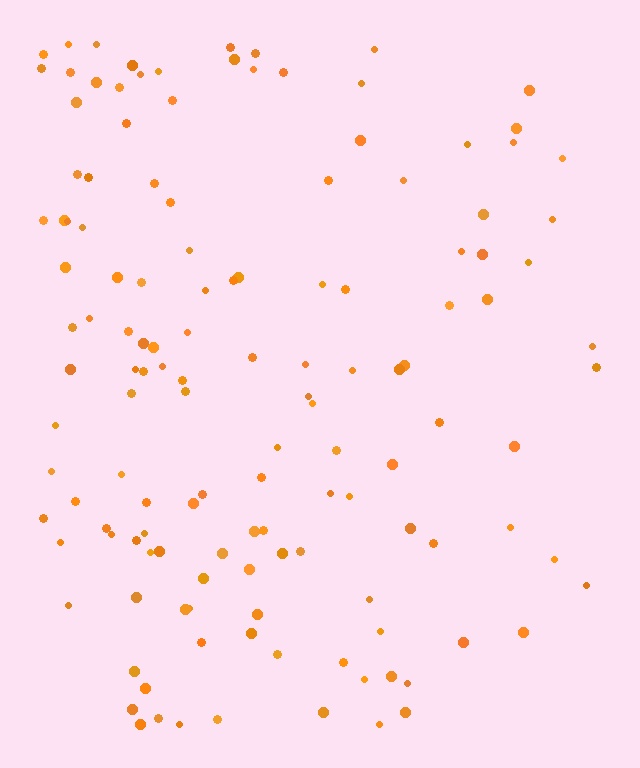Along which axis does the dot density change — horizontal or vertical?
Horizontal.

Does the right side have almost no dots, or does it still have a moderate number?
Still a moderate number, just noticeably fewer than the left.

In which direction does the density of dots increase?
From right to left, with the left side densest.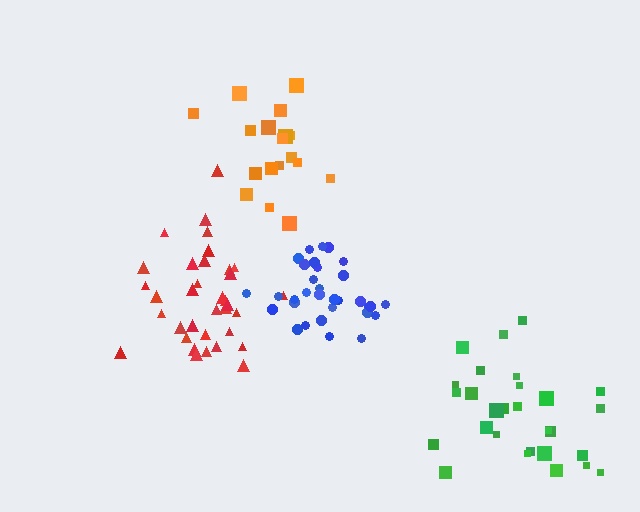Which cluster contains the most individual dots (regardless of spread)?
Red (35).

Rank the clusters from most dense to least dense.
blue, red, orange, green.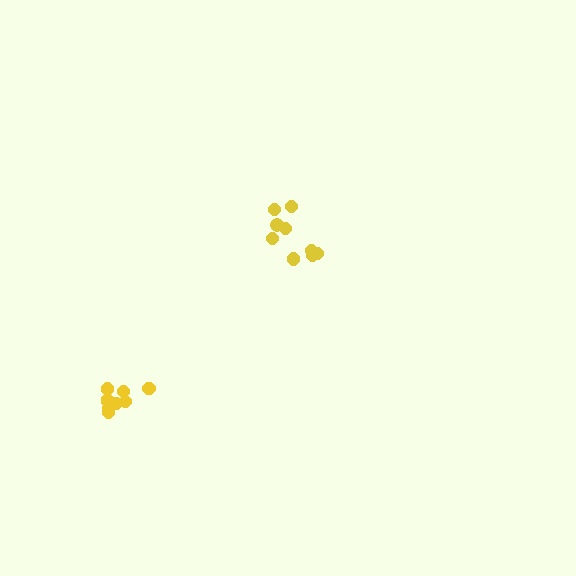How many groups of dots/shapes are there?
There are 2 groups.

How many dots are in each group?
Group 1: 9 dots, Group 2: 9 dots (18 total).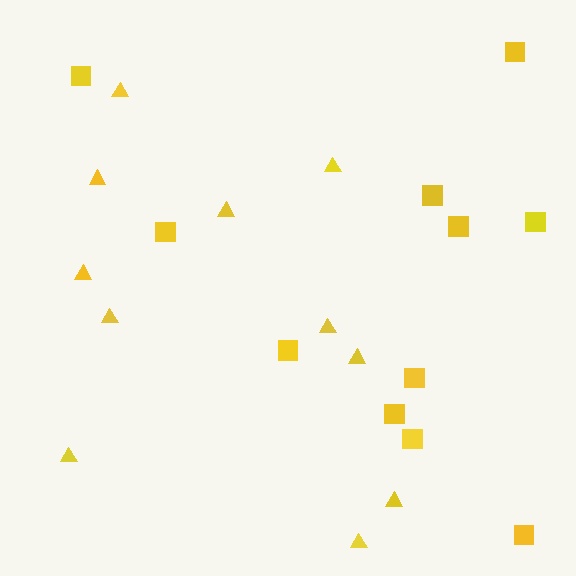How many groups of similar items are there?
There are 2 groups: one group of triangles (11) and one group of squares (11).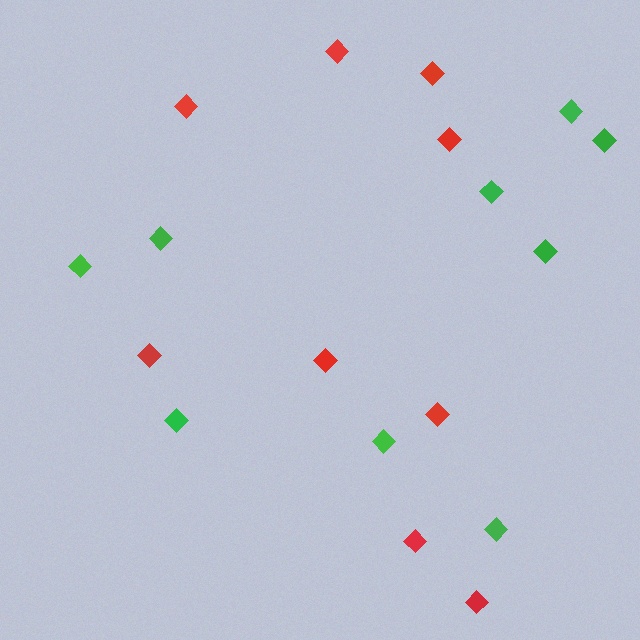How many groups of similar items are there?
There are 2 groups: one group of red diamonds (9) and one group of green diamonds (9).